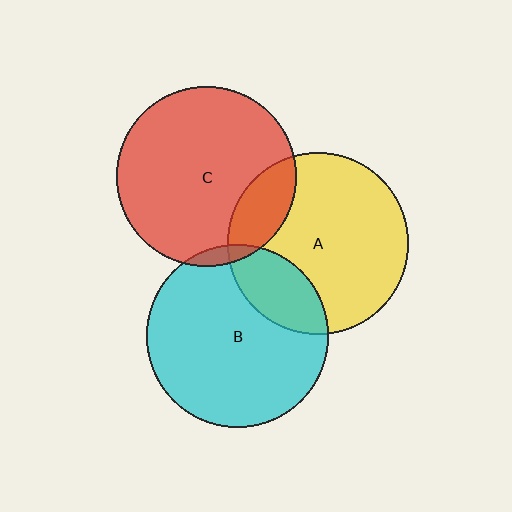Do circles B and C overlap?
Yes.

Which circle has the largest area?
Circle B (cyan).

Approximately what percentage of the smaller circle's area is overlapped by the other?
Approximately 5%.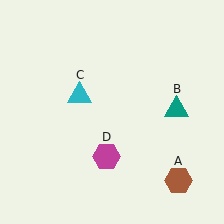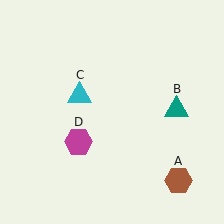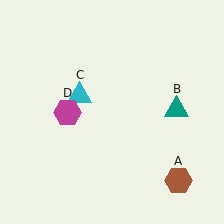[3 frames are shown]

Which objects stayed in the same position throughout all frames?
Brown hexagon (object A) and teal triangle (object B) and cyan triangle (object C) remained stationary.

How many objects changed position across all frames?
1 object changed position: magenta hexagon (object D).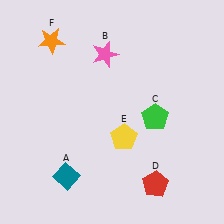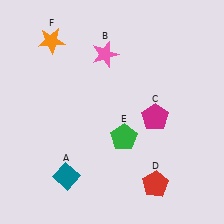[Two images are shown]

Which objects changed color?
C changed from green to magenta. E changed from yellow to green.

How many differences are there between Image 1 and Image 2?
There are 2 differences between the two images.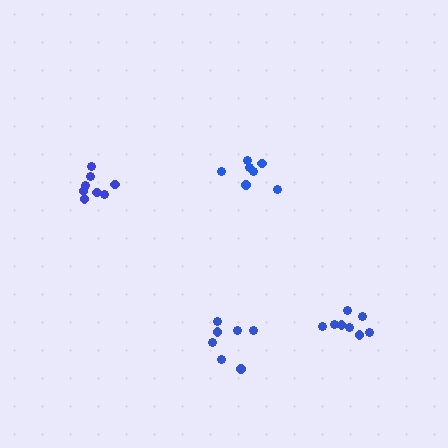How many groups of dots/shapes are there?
There are 4 groups.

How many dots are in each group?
Group 1: 8 dots, Group 2: 7 dots, Group 3: 7 dots, Group 4: 8 dots (30 total).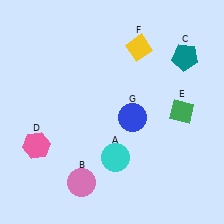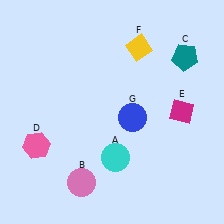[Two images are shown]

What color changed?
The diamond (E) changed from green in Image 1 to magenta in Image 2.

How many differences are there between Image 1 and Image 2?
There is 1 difference between the two images.